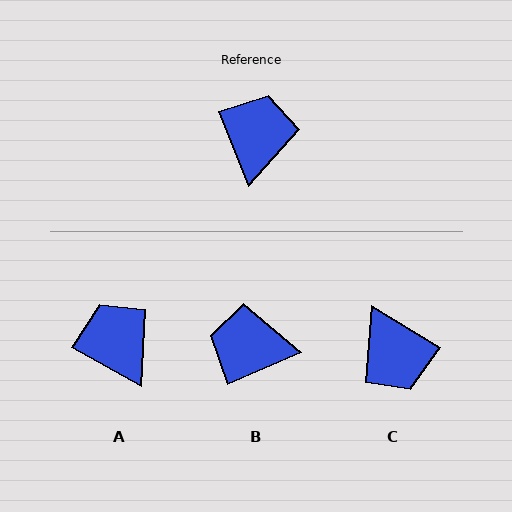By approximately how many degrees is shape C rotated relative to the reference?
Approximately 143 degrees clockwise.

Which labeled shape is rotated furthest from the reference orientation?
C, about 143 degrees away.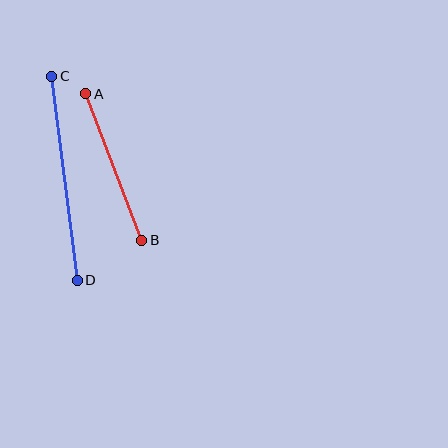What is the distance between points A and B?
The distance is approximately 157 pixels.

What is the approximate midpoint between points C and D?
The midpoint is at approximately (64, 178) pixels.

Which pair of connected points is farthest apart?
Points C and D are farthest apart.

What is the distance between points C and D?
The distance is approximately 205 pixels.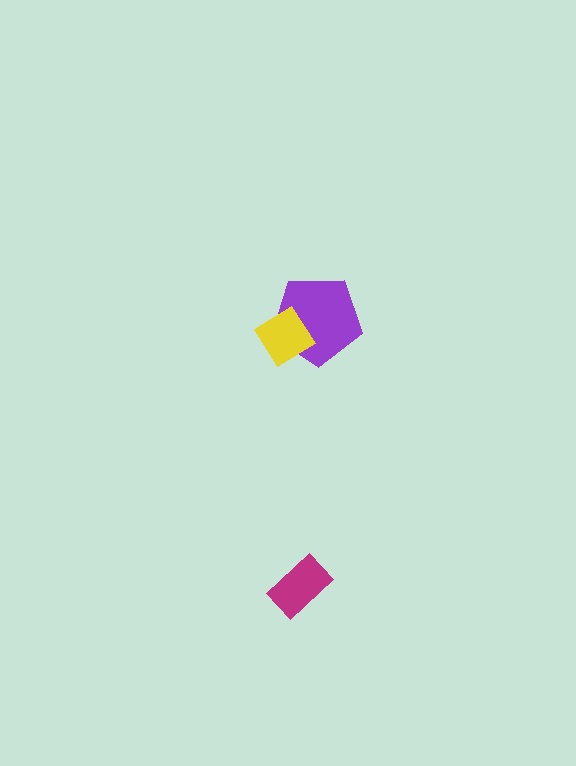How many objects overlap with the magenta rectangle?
0 objects overlap with the magenta rectangle.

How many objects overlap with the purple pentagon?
1 object overlaps with the purple pentagon.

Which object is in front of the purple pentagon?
The yellow diamond is in front of the purple pentagon.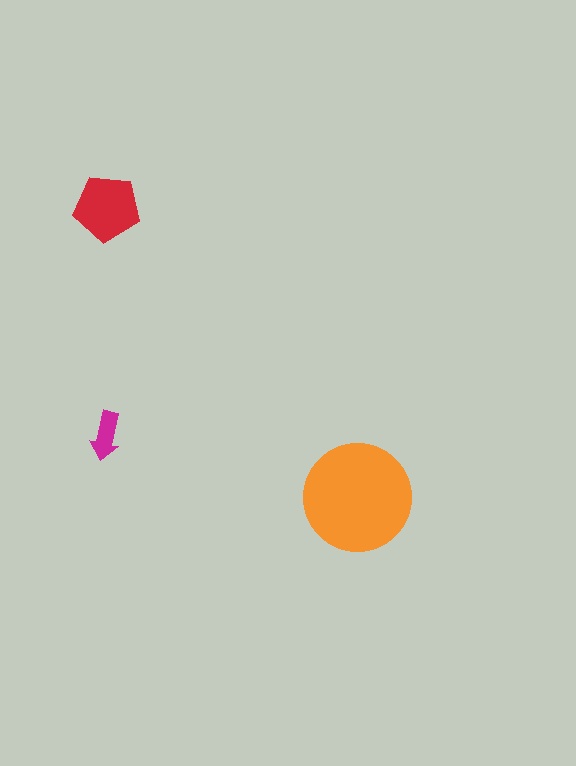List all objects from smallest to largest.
The magenta arrow, the red pentagon, the orange circle.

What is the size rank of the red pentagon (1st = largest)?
2nd.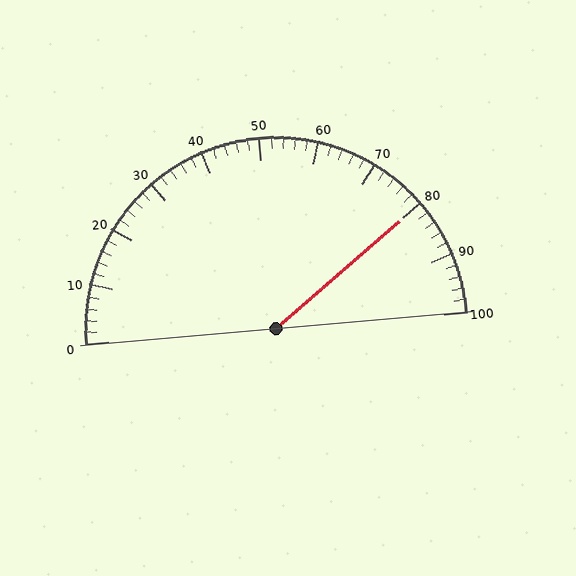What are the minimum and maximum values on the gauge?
The gauge ranges from 0 to 100.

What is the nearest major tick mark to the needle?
The nearest major tick mark is 80.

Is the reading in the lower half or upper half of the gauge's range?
The reading is in the upper half of the range (0 to 100).